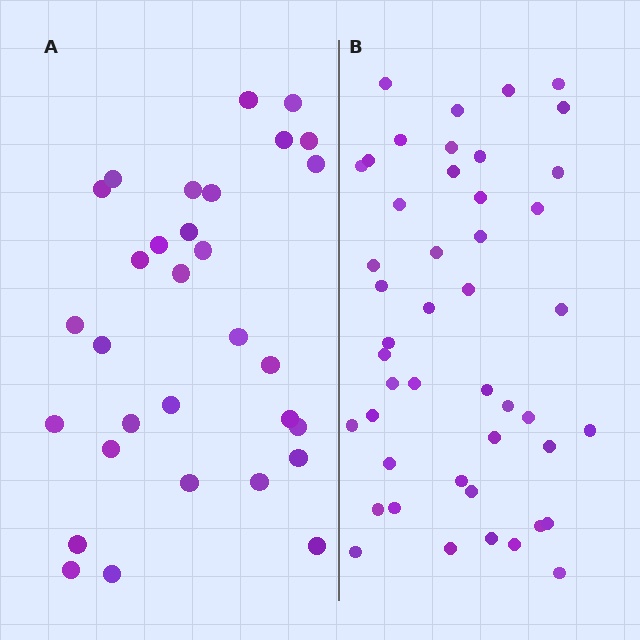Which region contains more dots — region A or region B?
Region B (the right region) has more dots.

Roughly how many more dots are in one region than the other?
Region B has approximately 15 more dots than region A.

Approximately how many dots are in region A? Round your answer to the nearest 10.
About 30 dots. (The exact count is 31, which rounds to 30.)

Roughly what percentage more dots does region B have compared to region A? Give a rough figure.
About 50% more.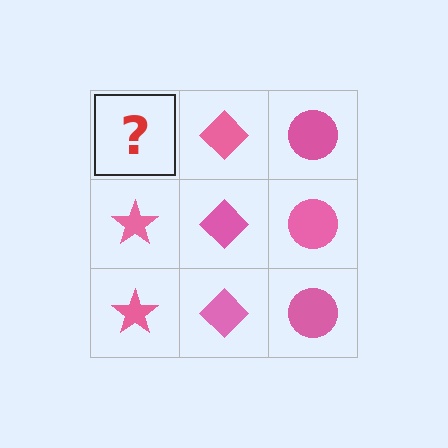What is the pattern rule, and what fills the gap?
The rule is that each column has a consistent shape. The gap should be filled with a pink star.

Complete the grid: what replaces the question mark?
The question mark should be replaced with a pink star.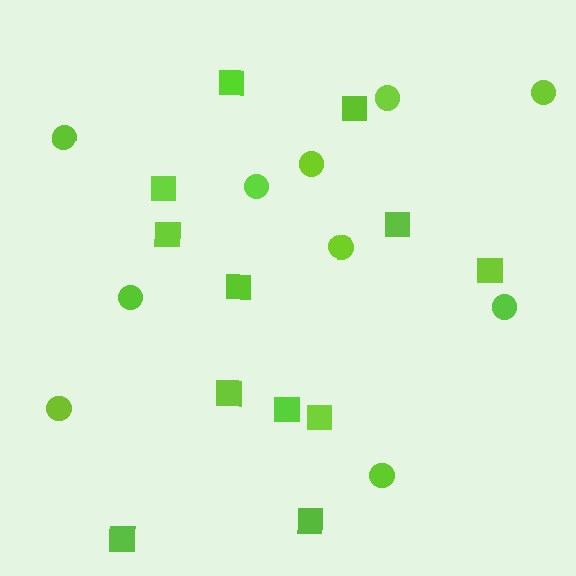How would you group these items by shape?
There are 2 groups: one group of squares (12) and one group of circles (10).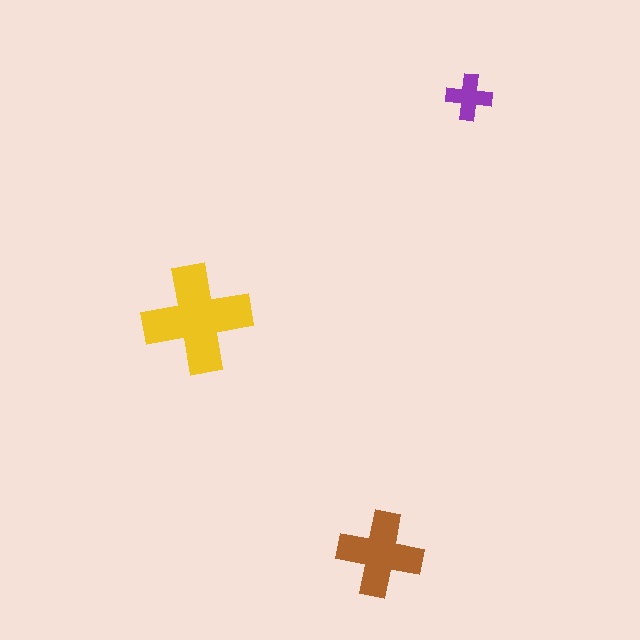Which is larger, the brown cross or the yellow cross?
The yellow one.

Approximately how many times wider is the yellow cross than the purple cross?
About 2.5 times wider.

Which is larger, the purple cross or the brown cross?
The brown one.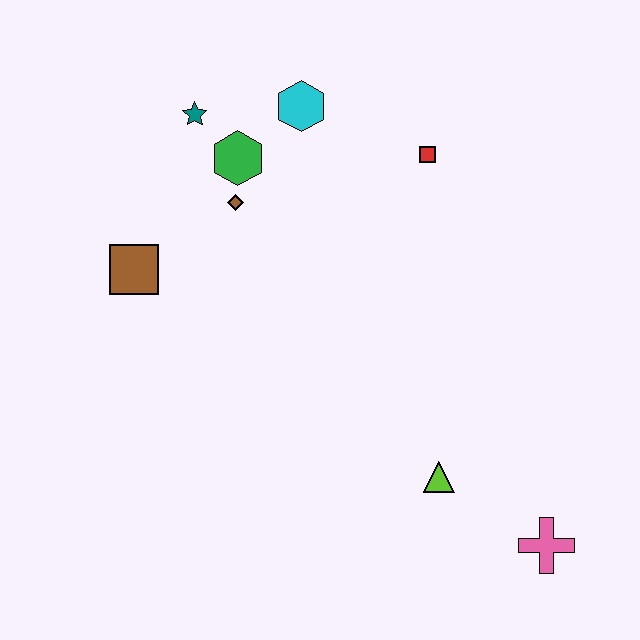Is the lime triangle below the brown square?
Yes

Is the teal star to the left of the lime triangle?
Yes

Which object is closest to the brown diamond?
The green hexagon is closest to the brown diamond.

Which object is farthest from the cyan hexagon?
The pink cross is farthest from the cyan hexagon.